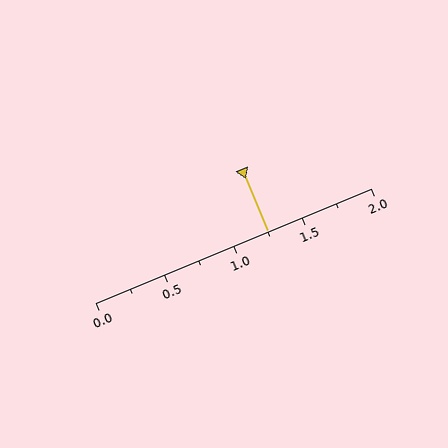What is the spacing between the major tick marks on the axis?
The major ticks are spaced 0.5 apart.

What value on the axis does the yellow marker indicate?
The marker indicates approximately 1.25.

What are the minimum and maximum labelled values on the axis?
The axis runs from 0.0 to 2.0.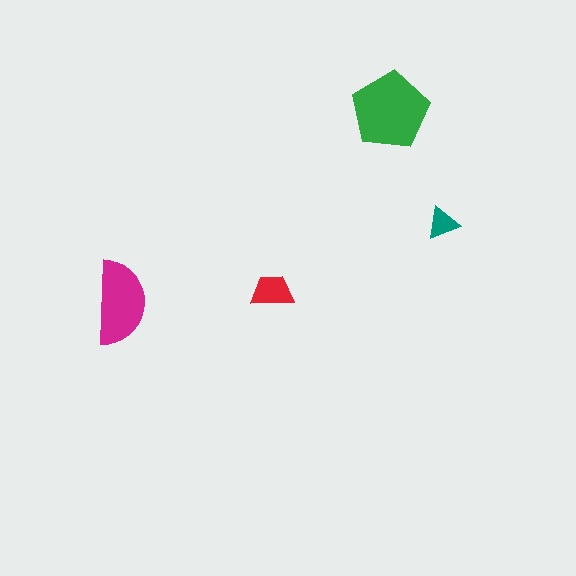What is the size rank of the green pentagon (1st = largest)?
1st.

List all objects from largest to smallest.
The green pentagon, the magenta semicircle, the red trapezoid, the teal triangle.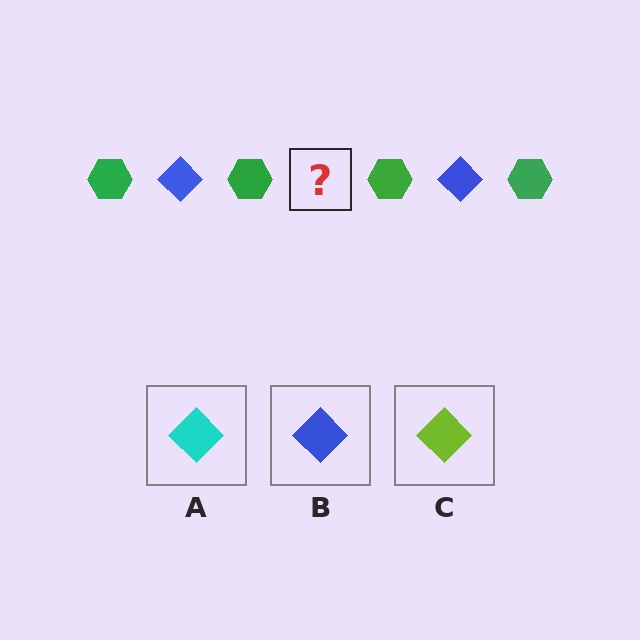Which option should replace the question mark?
Option B.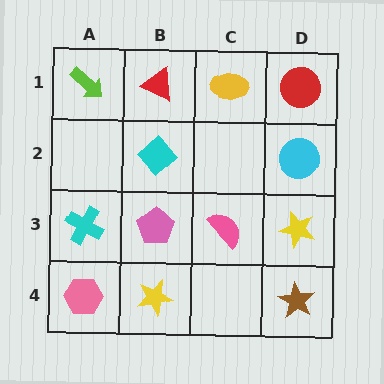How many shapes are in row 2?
2 shapes.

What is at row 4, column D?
A brown star.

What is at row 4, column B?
A yellow star.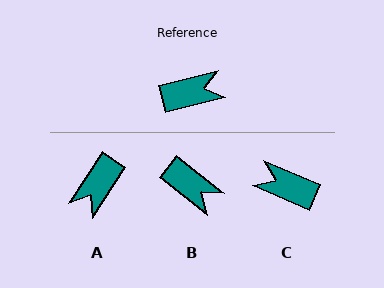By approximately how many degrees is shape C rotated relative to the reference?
Approximately 143 degrees counter-clockwise.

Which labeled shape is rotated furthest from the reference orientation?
C, about 143 degrees away.